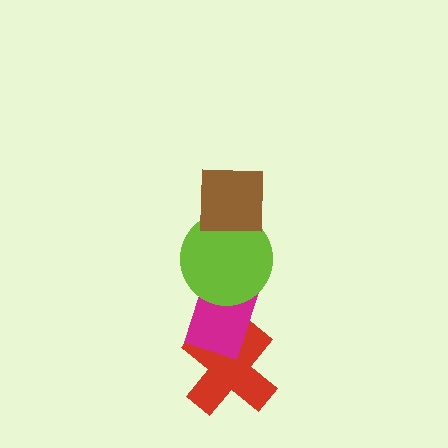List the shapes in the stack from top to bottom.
From top to bottom: the brown square, the lime circle, the magenta rectangle, the red cross.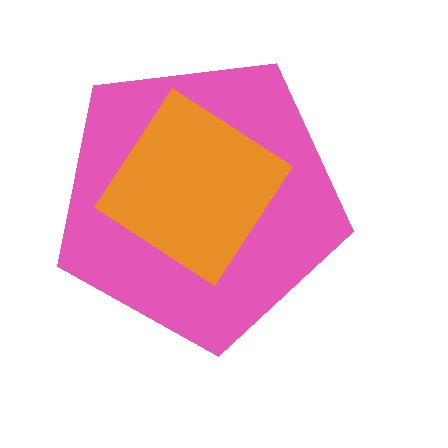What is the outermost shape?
The pink pentagon.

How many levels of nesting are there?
2.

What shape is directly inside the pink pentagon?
The orange diamond.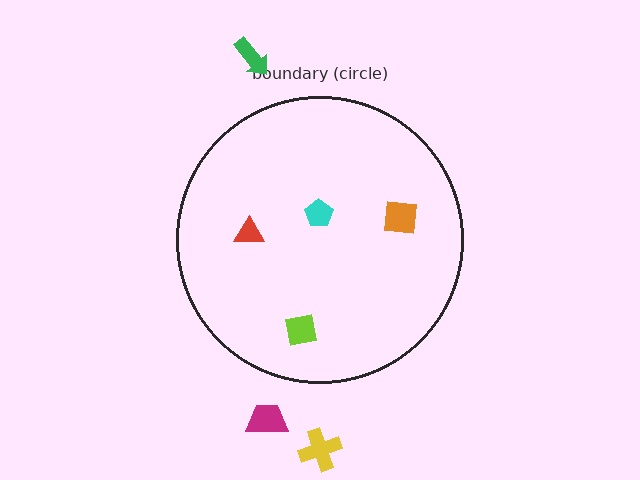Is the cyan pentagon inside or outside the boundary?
Inside.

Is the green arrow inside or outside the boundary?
Outside.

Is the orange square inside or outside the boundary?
Inside.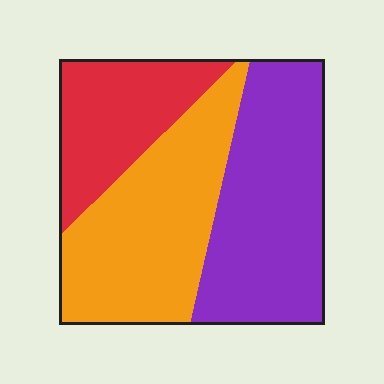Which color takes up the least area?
Red, at roughly 25%.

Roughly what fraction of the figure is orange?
Orange covers 38% of the figure.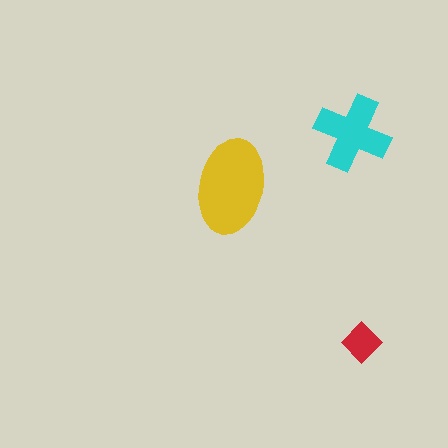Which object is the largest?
The yellow ellipse.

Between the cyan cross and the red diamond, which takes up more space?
The cyan cross.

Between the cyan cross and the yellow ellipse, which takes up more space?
The yellow ellipse.